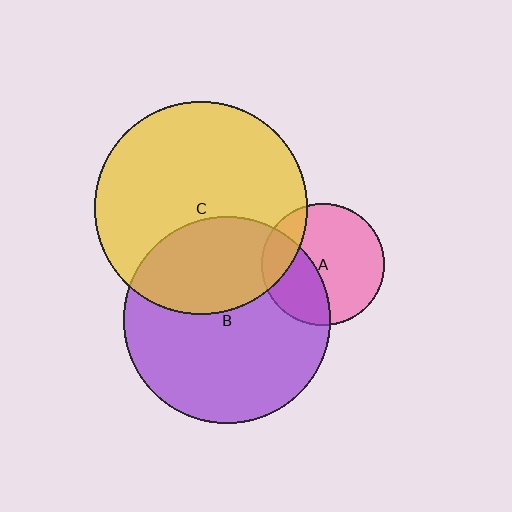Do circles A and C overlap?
Yes.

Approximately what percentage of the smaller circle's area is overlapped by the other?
Approximately 20%.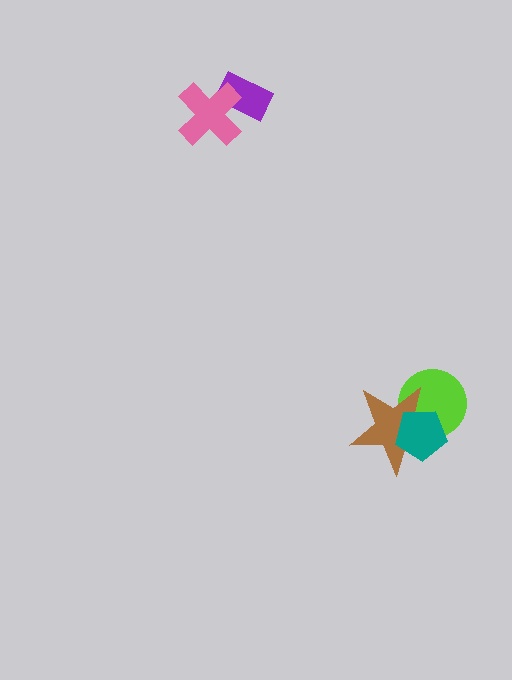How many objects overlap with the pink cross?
1 object overlaps with the pink cross.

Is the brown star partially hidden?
Yes, it is partially covered by another shape.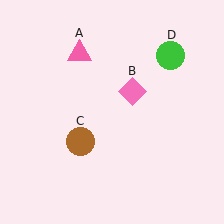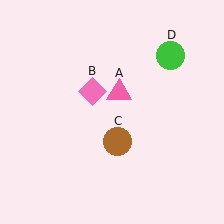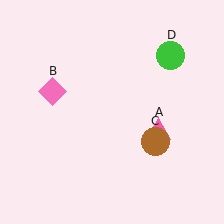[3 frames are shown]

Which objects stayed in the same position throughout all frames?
Green circle (object D) remained stationary.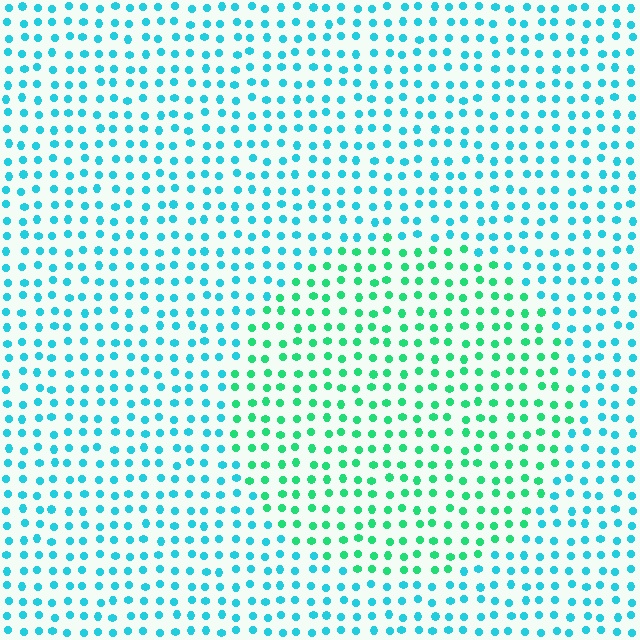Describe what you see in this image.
The image is filled with small cyan elements in a uniform arrangement. A circle-shaped region is visible where the elements are tinted to a slightly different hue, forming a subtle color boundary.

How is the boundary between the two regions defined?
The boundary is defined purely by a slight shift in hue (about 38 degrees). Spacing, size, and orientation are identical on both sides.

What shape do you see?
I see a circle.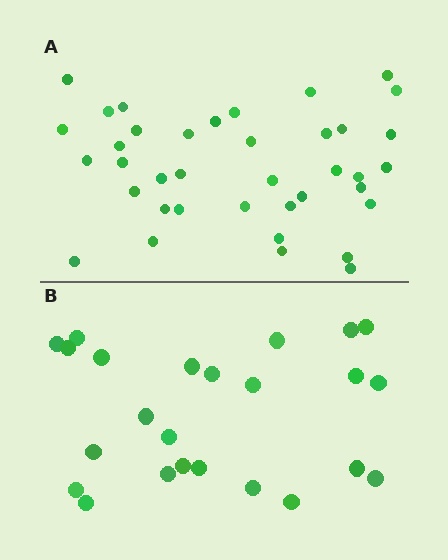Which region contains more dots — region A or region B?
Region A (the top region) has more dots.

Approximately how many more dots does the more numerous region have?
Region A has approximately 15 more dots than region B.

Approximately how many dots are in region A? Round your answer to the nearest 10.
About 40 dots. (The exact count is 38, which rounds to 40.)